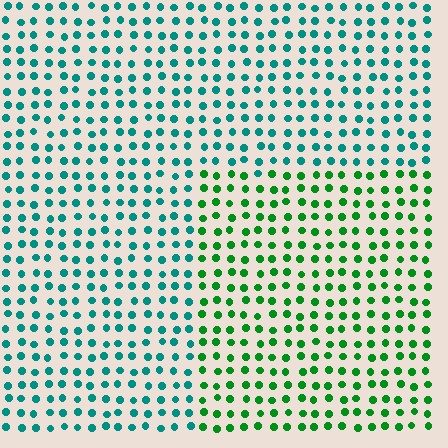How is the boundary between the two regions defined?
The boundary is defined purely by a slight shift in hue (about 45 degrees). Spacing, size, and orientation are identical on both sides.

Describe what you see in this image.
The image is filled with small teal elements in a uniform arrangement. A rectangle-shaped region is visible where the elements are tinted to a slightly different hue, forming a subtle color boundary.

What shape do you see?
I see a rectangle.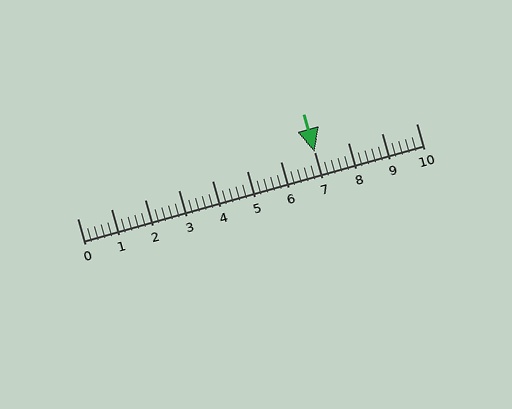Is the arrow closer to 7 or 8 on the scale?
The arrow is closer to 7.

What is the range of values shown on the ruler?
The ruler shows values from 0 to 10.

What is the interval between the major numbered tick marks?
The major tick marks are spaced 1 units apart.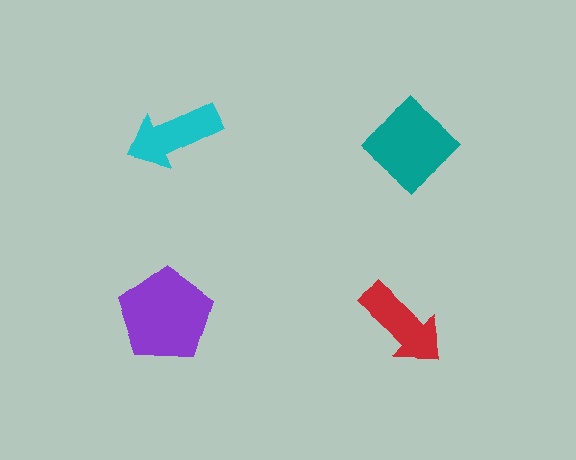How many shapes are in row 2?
2 shapes.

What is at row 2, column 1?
A purple pentagon.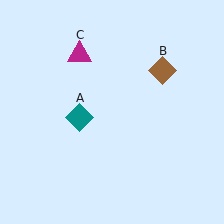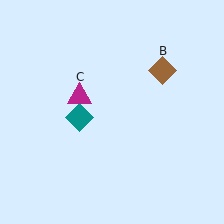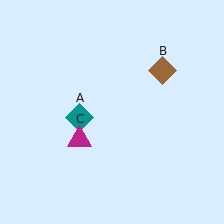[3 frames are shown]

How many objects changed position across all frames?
1 object changed position: magenta triangle (object C).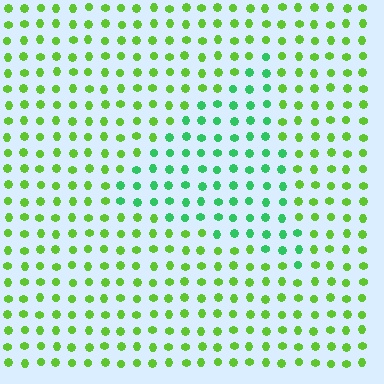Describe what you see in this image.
The image is filled with small lime elements in a uniform arrangement. A triangle-shaped region is visible where the elements are tinted to a slightly different hue, forming a subtle color boundary.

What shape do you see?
I see a triangle.